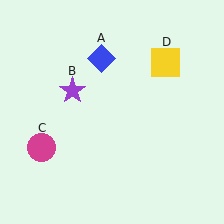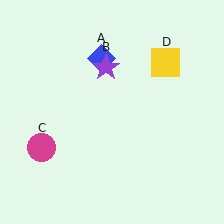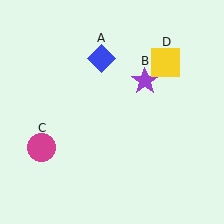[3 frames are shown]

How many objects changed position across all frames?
1 object changed position: purple star (object B).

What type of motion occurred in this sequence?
The purple star (object B) rotated clockwise around the center of the scene.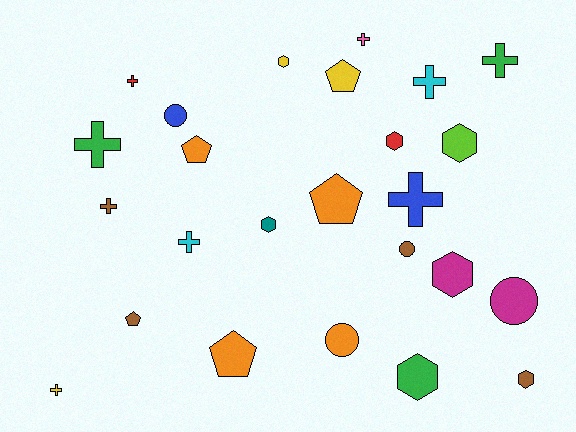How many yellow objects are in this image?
There are 3 yellow objects.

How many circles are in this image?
There are 4 circles.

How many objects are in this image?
There are 25 objects.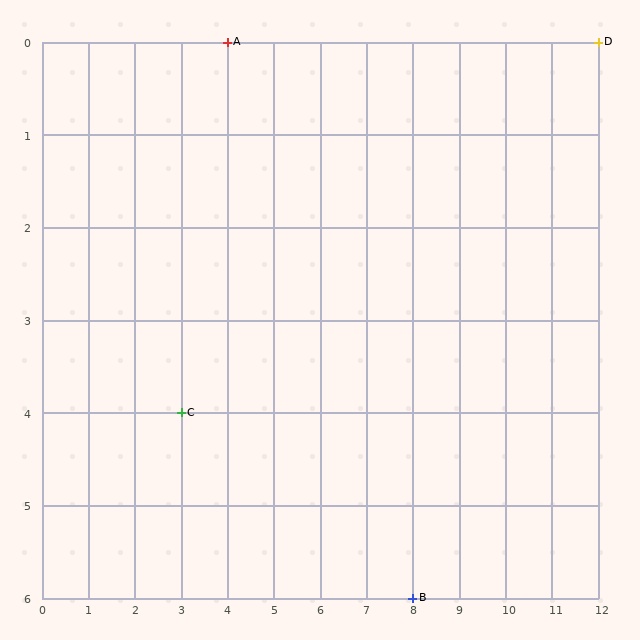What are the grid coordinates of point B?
Point B is at grid coordinates (8, 6).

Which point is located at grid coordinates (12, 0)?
Point D is at (12, 0).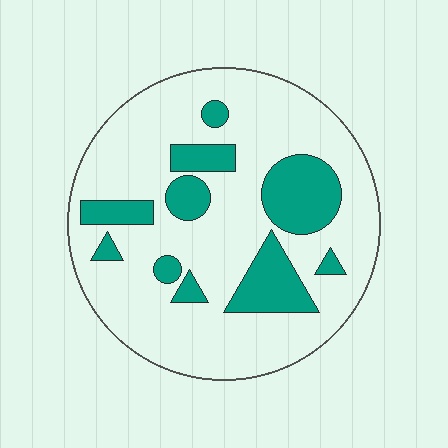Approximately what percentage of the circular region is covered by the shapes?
Approximately 25%.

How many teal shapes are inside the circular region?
10.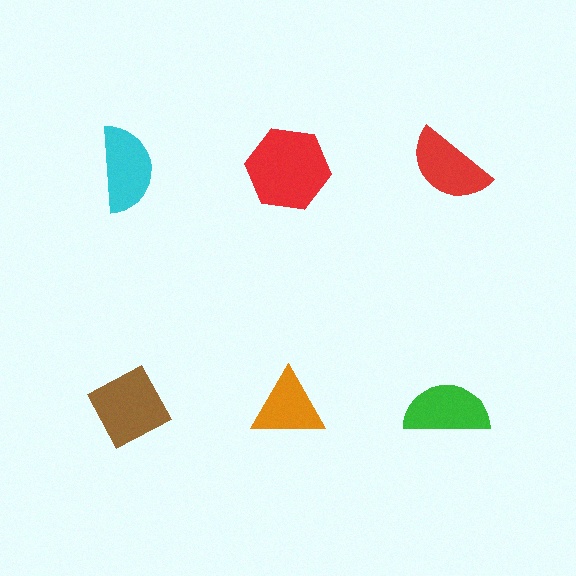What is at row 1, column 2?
A red hexagon.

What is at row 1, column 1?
A cyan semicircle.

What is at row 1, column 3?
A red semicircle.